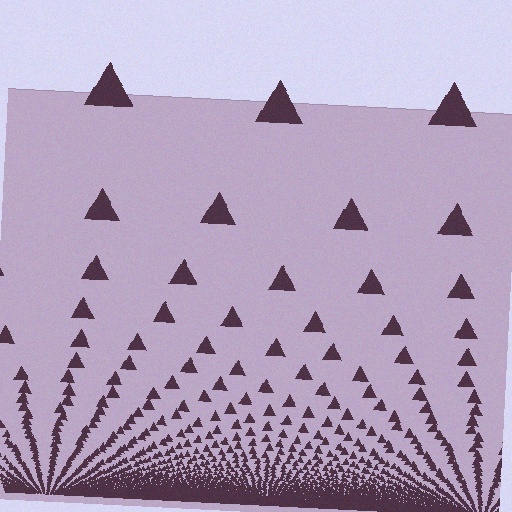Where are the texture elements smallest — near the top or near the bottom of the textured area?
Near the bottom.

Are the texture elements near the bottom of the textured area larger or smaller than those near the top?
Smaller. The gradient is inverted — elements near the bottom are smaller and denser.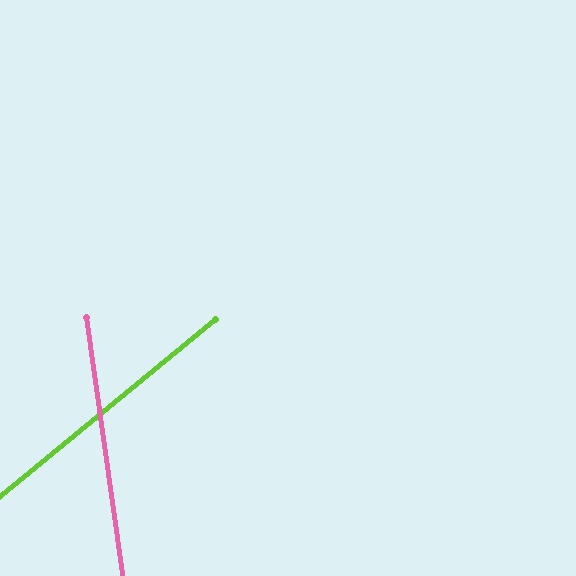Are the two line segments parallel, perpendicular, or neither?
Neither parallel nor perpendicular — they differ by about 59°.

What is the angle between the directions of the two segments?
Approximately 59 degrees.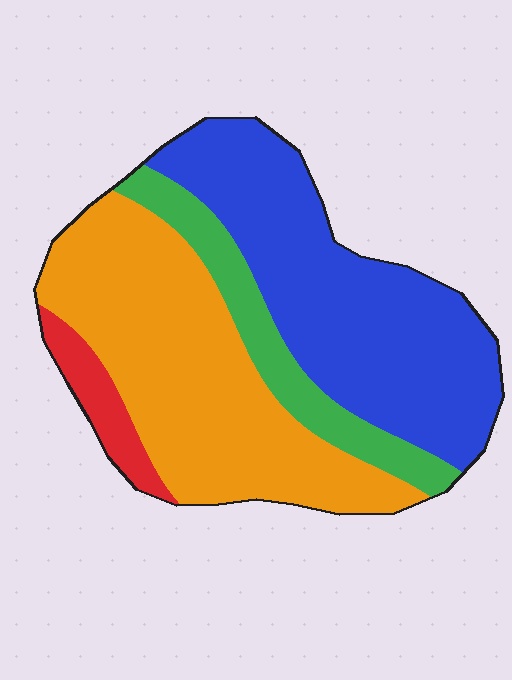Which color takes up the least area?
Red, at roughly 5%.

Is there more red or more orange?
Orange.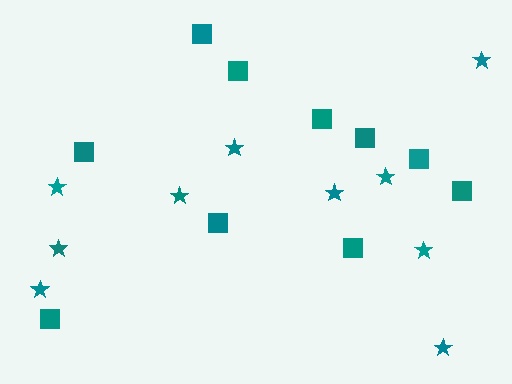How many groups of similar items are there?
There are 2 groups: one group of stars (10) and one group of squares (10).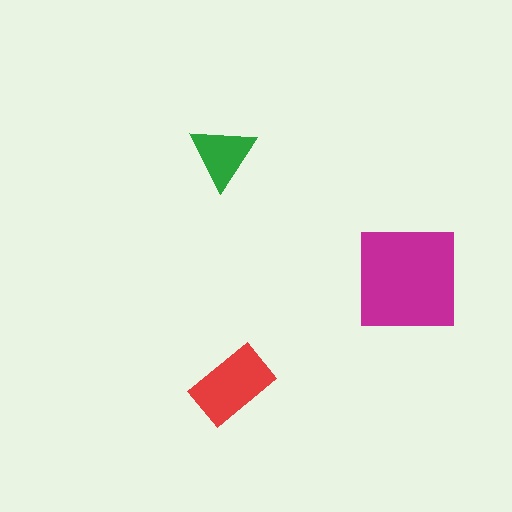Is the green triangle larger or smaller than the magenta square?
Smaller.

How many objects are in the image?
There are 3 objects in the image.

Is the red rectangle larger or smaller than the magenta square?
Smaller.